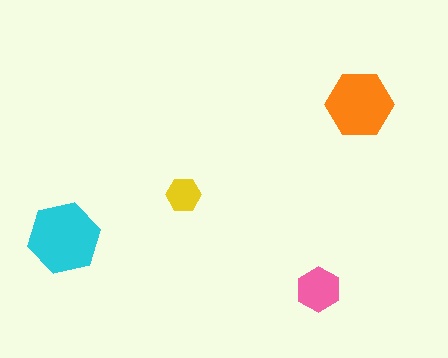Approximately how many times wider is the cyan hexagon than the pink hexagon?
About 1.5 times wider.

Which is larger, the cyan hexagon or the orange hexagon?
The cyan one.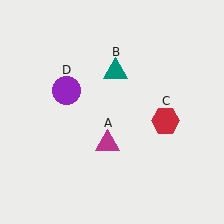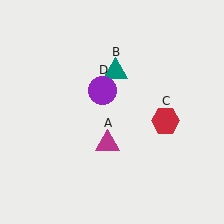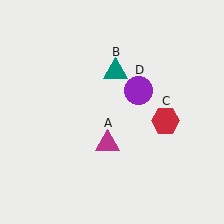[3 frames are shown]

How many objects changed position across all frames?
1 object changed position: purple circle (object D).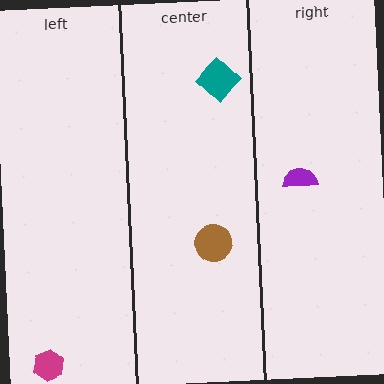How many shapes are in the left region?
1.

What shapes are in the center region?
The teal diamond, the brown circle.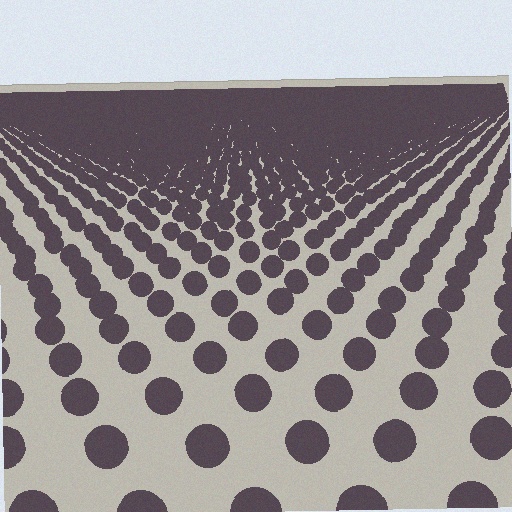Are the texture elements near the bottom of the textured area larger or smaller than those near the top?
Larger. Near the bottom, elements are closer to the viewer and appear at a bigger on-screen size.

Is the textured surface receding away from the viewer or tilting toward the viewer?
The surface is receding away from the viewer. Texture elements get smaller and denser toward the top.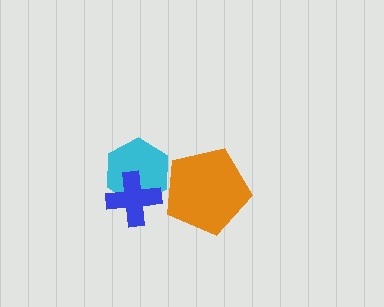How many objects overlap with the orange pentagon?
1 object overlaps with the orange pentagon.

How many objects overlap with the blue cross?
1 object overlaps with the blue cross.